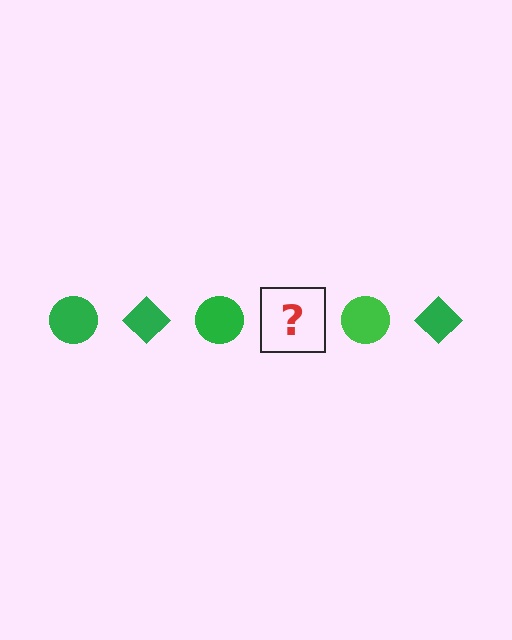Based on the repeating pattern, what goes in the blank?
The blank should be a green diamond.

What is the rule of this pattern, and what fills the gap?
The rule is that the pattern cycles through circle, diamond shapes in green. The gap should be filled with a green diamond.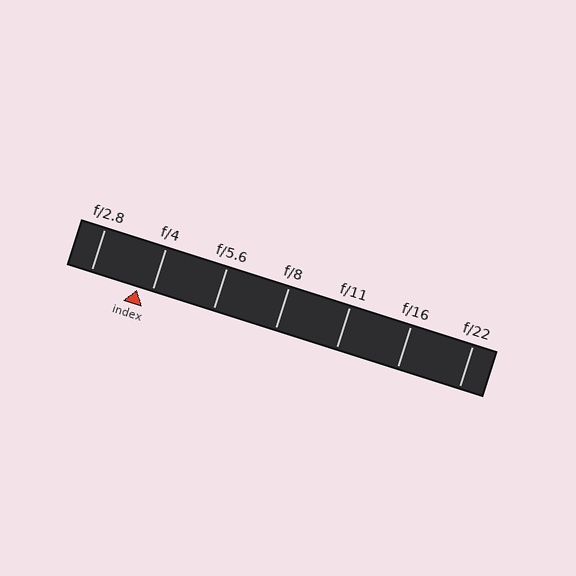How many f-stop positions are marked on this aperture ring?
There are 7 f-stop positions marked.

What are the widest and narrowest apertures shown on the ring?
The widest aperture shown is f/2.8 and the narrowest is f/22.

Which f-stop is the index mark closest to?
The index mark is closest to f/4.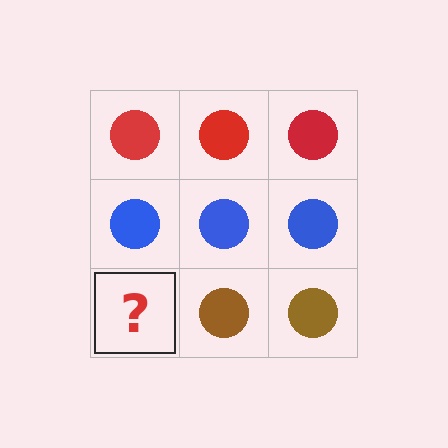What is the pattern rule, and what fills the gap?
The rule is that each row has a consistent color. The gap should be filled with a brown circle.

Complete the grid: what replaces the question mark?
The question mark should be replaced with a brown circle.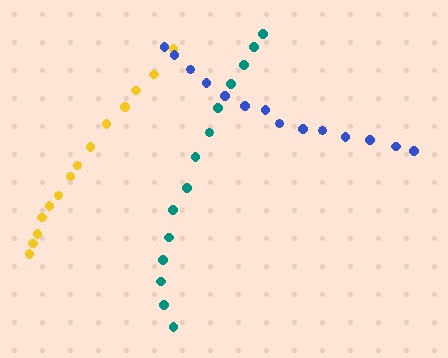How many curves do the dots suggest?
There are 3 distinct paths.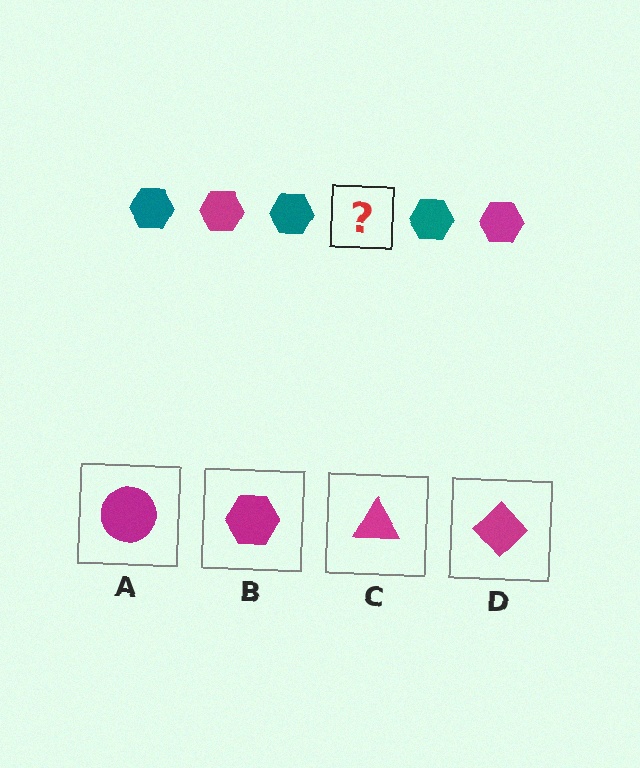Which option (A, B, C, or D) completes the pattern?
B.